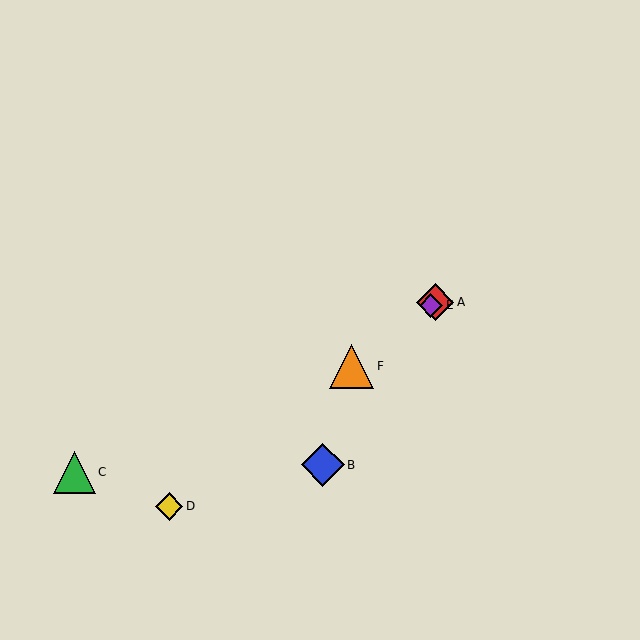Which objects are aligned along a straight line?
Objects A, D, E, F are aligned along a straight line.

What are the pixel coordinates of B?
Object B is at (323, 465).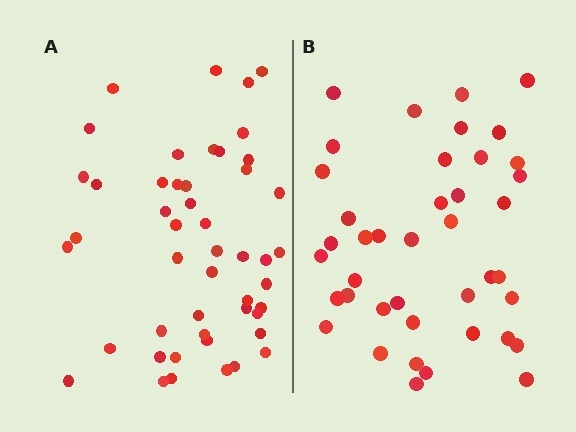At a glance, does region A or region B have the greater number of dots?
Region A (the left region) has more dots.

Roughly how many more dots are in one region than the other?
Region A has roughly 8 or so more dots than region B.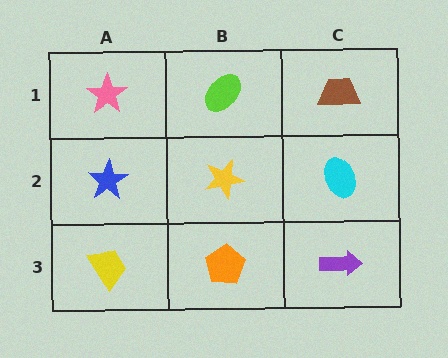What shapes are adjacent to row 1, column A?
A blue star (row 2, column A), a lime ellipse (row 1, column B).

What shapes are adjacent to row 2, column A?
A pink star (row 1, column A), a yellow trapezoid (row 3, column A), a yellow star (row 2, column B).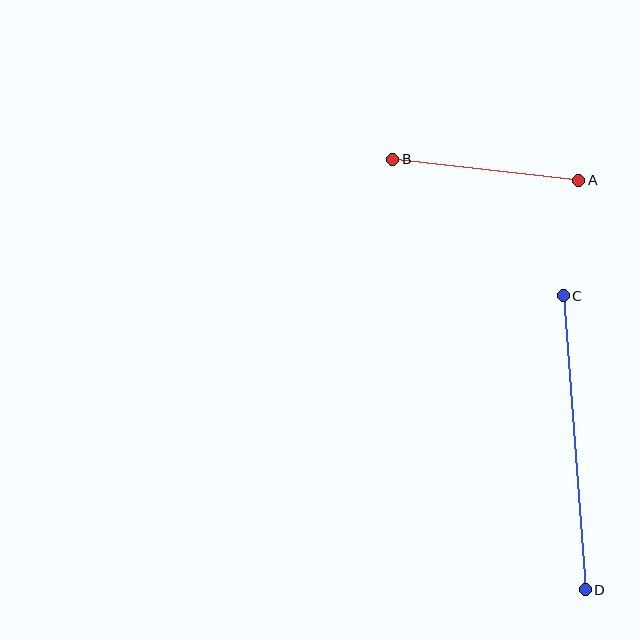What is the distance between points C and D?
The distance is approximately 295 pixels.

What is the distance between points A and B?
The distance is approximately 187 pixels.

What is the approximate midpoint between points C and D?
The midpoint is at approximately (574, 443) pixels.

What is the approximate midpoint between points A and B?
The midpoint is at approximately (486, 170) pixels.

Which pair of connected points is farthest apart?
Points C and D are farthest apart.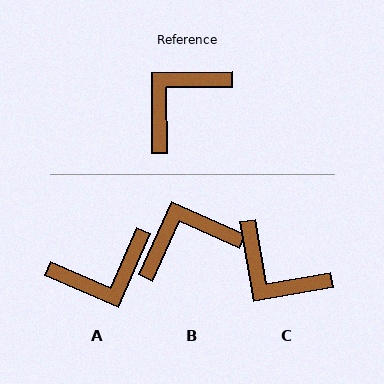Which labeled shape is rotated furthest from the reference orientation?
A, about 156 degrees away.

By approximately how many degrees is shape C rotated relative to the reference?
Approximately 99 degrees counter-clockwise.